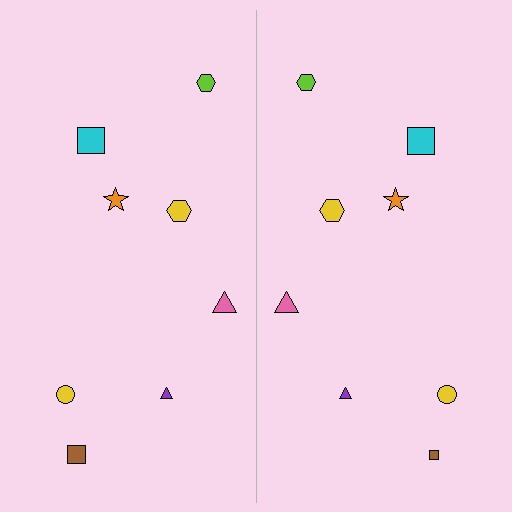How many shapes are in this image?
There are 16 shapes in this image.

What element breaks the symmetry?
The brown square on the right side has a different size than its mirror counterpart.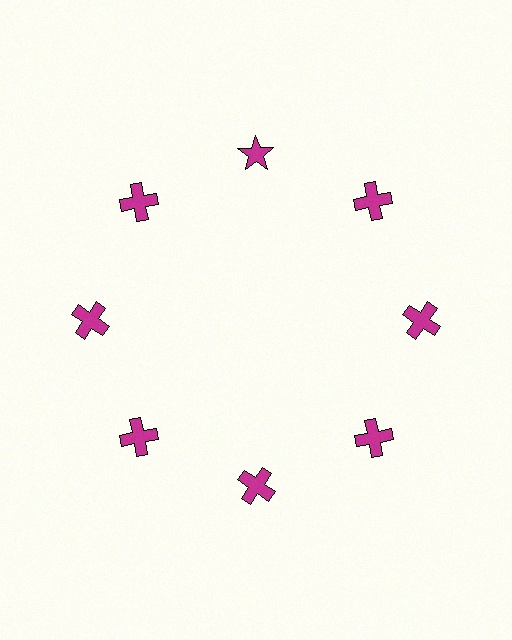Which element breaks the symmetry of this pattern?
The magenta star at roughly the 12 o'clock position breaks the symmetry. All other shapes are magenta crosses.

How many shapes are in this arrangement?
There are 8 shapes arranged in a ring pattern.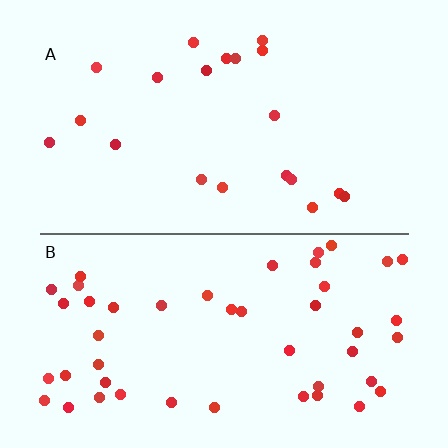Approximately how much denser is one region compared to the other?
Approximately 2.3× — region B over region A.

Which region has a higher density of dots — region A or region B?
B (the bottom).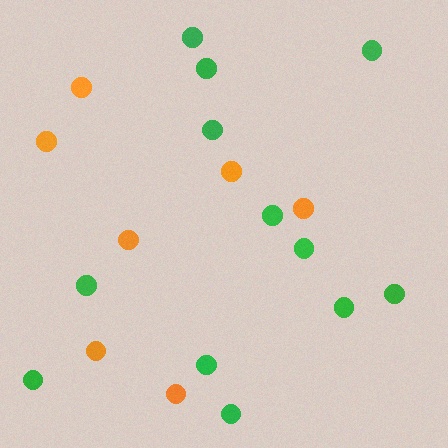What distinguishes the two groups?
There are 2 groups: one group of orange circles (7) and one group of green circles (12).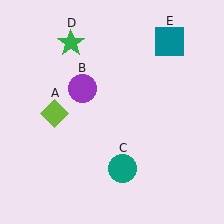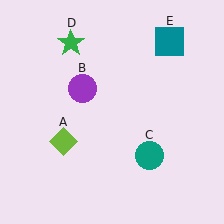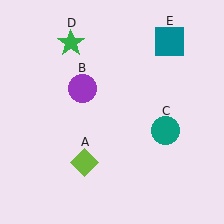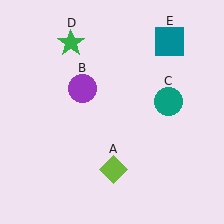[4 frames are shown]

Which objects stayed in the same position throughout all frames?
Purple circle (object B) and green star (object D) and teal square (object E) remained stationary.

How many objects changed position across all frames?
2 objects changed position: lime diamond (object A), teal circle (object C).